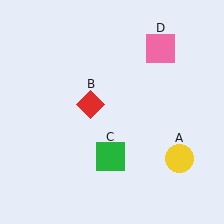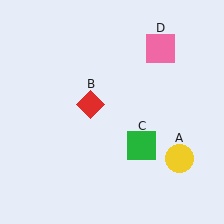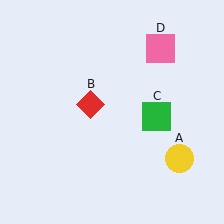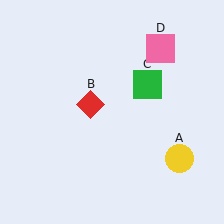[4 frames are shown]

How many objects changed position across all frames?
1 object changed position: green square (object C).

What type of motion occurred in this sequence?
The green square (object C) rotated counterclockwise around the center of the scene.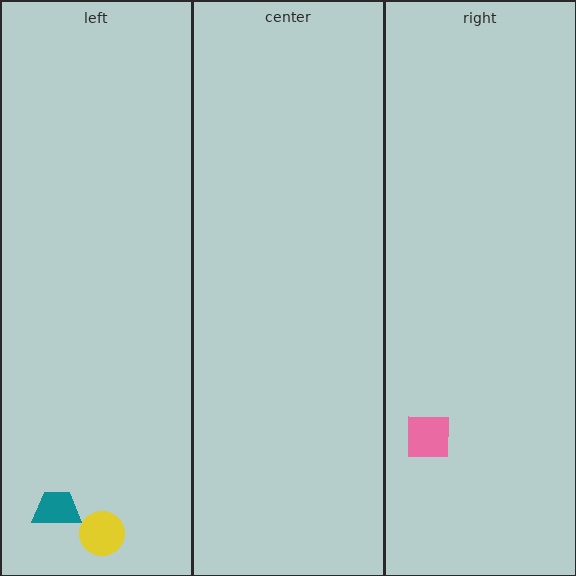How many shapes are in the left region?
2.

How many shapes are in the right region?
1.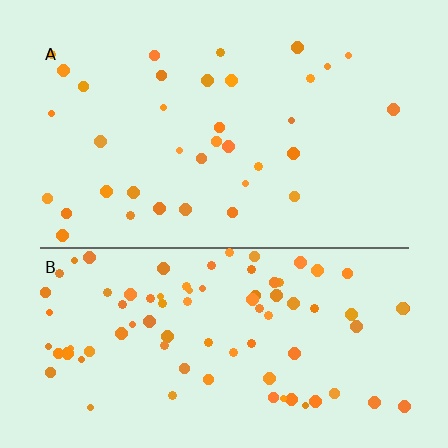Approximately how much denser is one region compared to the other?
Approximately 2.5× — region B over region A.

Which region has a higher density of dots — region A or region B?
B (the bottom).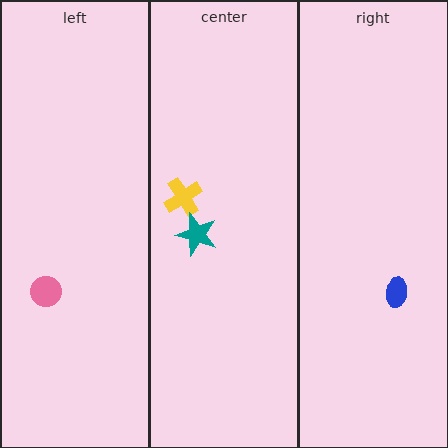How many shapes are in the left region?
1.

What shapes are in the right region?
The blue ellipse.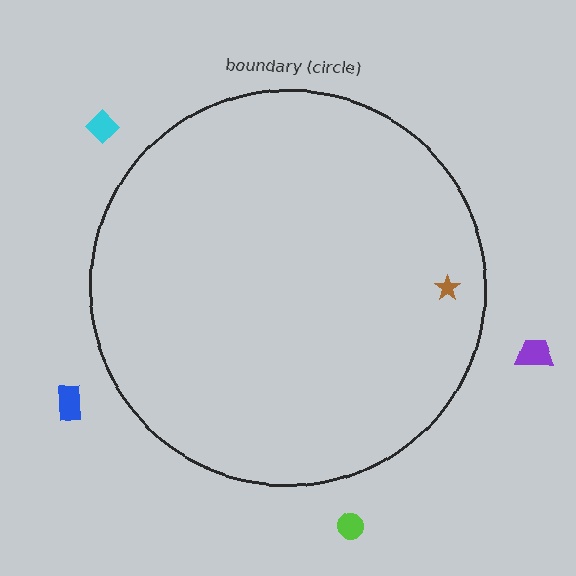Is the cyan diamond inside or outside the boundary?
Outside.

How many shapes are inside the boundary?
1 inside, 4 outside.